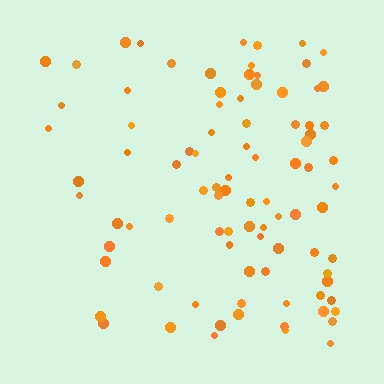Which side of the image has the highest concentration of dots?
The right.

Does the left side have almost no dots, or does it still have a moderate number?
Still a moderate number, just noticeably fewer than the right.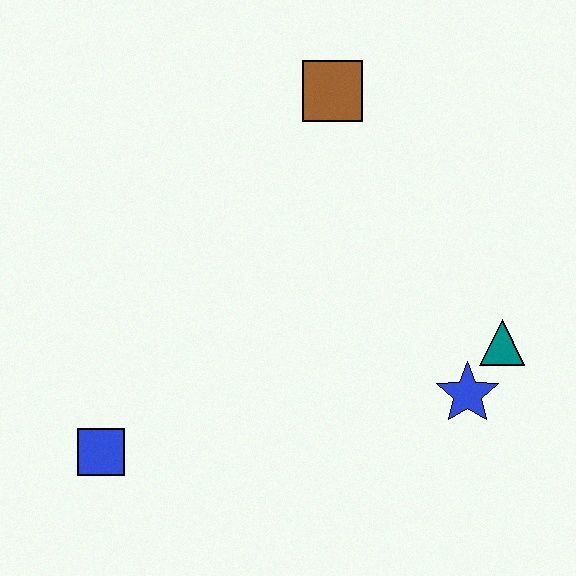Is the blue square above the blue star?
No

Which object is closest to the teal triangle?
The blue star is closest to the teal triangle.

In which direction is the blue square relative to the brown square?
The blue square is below the brown square.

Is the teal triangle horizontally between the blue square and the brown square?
No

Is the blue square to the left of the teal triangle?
Yes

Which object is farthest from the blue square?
The brown square is farthest from the blue square.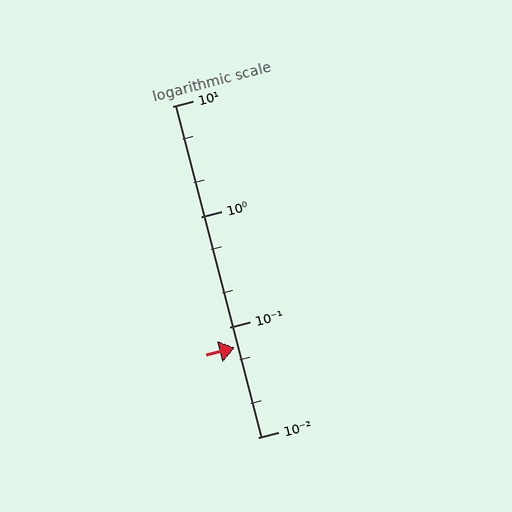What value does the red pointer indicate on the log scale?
The pointer indicates approximately 0.065.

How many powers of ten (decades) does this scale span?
The scale spans 3 decades, from 0.01 to 10.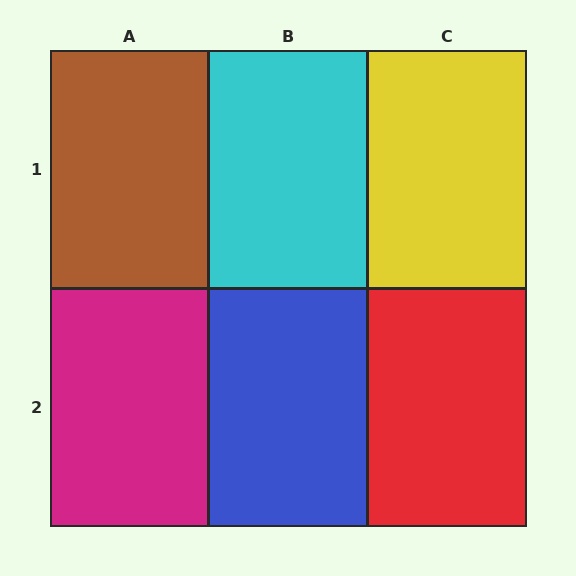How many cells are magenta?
1 cell is magenta.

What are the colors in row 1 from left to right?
Brown, cyan, yellow.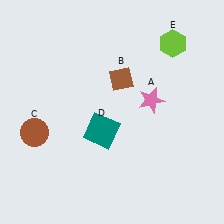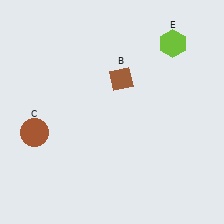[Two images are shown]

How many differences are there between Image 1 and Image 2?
There are 2 differences between the two images.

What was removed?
The teal square (D), the pink star (A) were removed in Image 2.